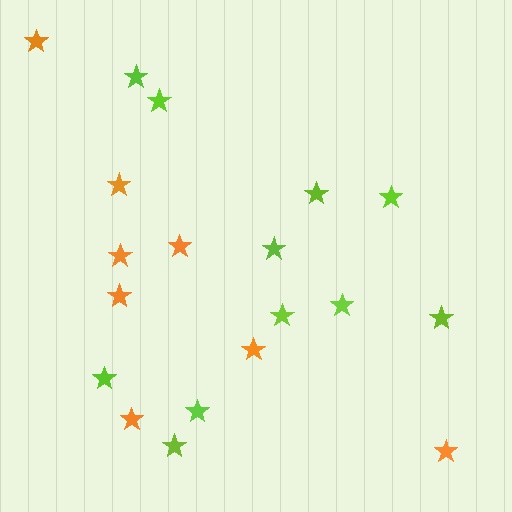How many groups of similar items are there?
There are 2 groups: one group of orange stars (8) and one group of lime stars (11).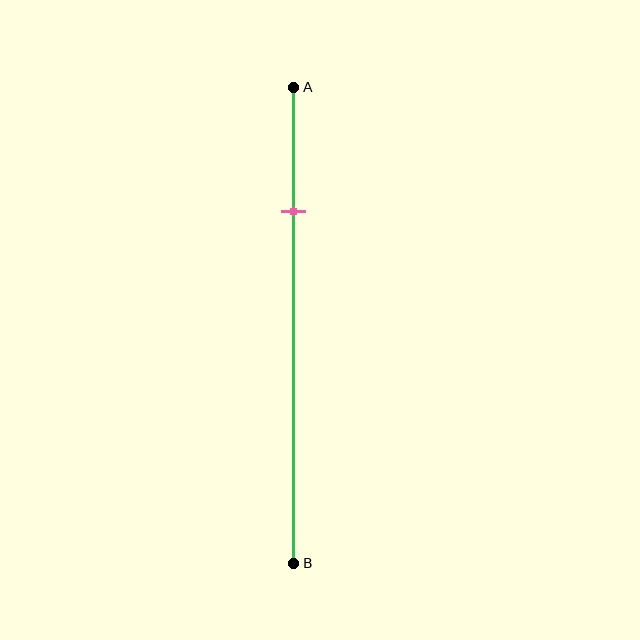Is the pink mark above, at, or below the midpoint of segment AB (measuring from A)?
The pink mark is above the midpoint of segment AB.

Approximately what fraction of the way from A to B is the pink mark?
The pink mark is approximately 25% of the way from A to B.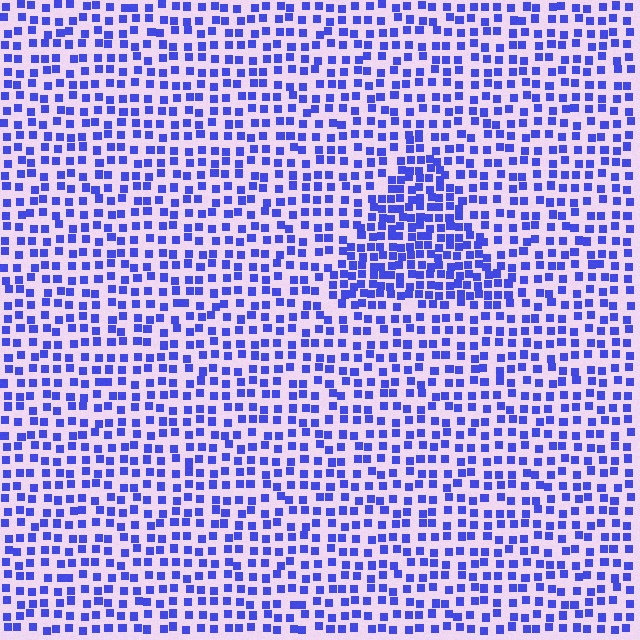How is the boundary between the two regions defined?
The boundary is defined by a change in element density (approximately 1.8x ratio). All elements are the same color, size, and shape.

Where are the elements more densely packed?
The elements are more densely packed inside the triangle boundary.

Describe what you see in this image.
The image contains small blue elements arranged at two different densities. A triangle-shaped region is visible where the elements are more densely packed than the surrounding area.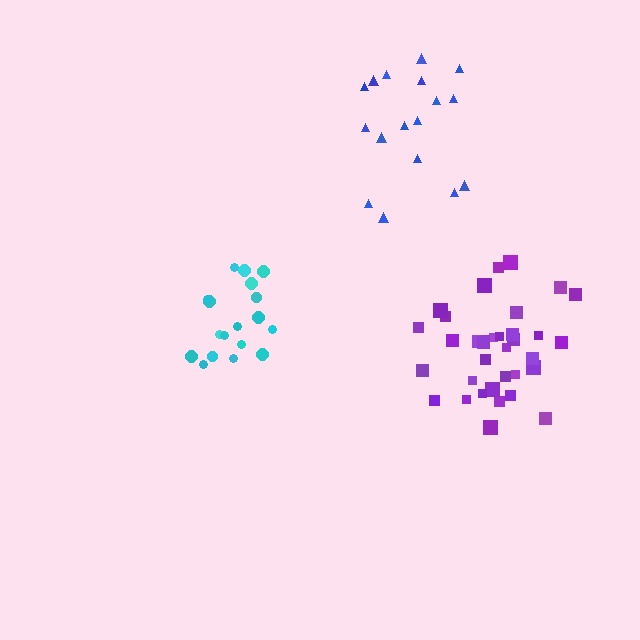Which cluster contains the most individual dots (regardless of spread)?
Purple (35).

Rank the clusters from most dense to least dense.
cyan, purple, blue.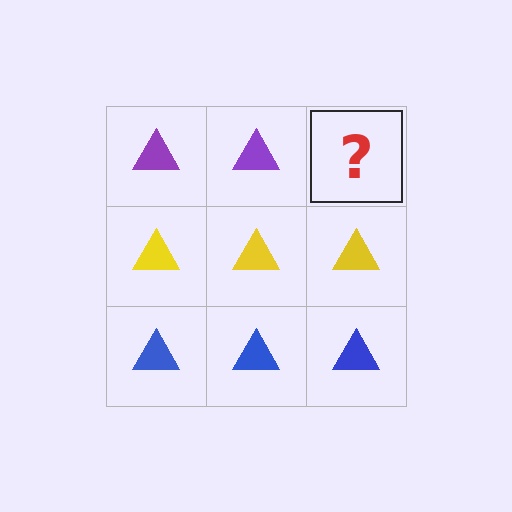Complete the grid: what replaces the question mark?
The question mark should be replaced with a purple triangle.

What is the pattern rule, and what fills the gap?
The rule is that each row has a consistent color. The gap should be filled with a purple triangle.